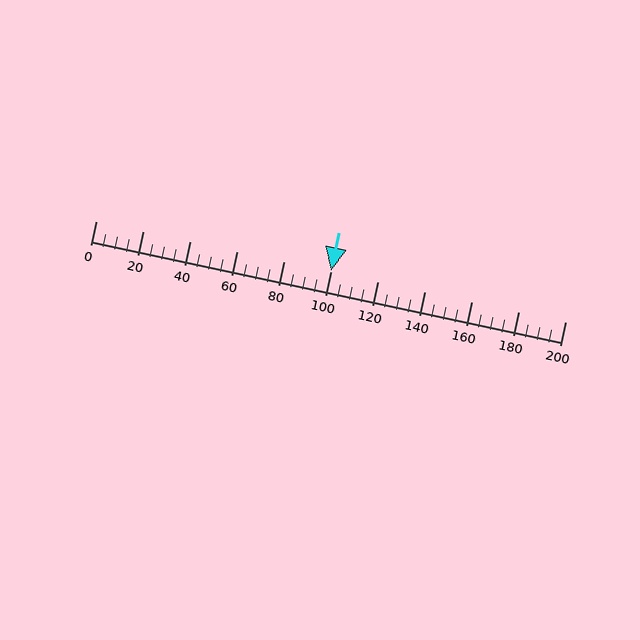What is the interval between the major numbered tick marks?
The major tick marks are spaced 20 units apart.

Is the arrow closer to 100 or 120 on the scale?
The arrow is closer to 100.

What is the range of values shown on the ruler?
The ruler shows values from 0 to 200.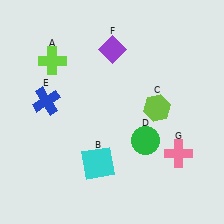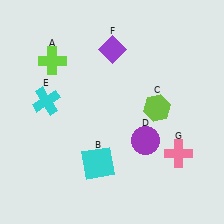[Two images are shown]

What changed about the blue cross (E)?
In Image 1, E is blue. In Image 2, it changed to cyan.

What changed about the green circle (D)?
In Image 1, D is green. In Image 2, it changed to purple.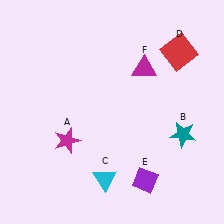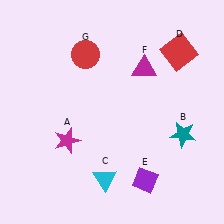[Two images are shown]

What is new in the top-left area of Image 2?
A red circle (G) was added in the top-left area of Image 2.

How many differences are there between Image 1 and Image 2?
There is 1 difference between the two images.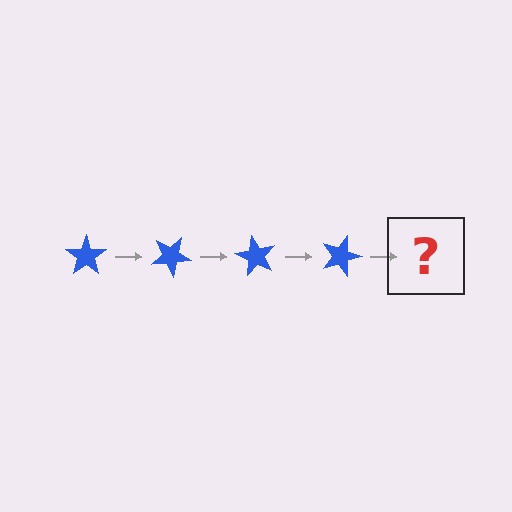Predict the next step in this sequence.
The next step is a blue star rotated 120 degrees.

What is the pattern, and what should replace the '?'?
The pattern is that the star rotates 30 degrees each step. The '?' should be a blue star rotated 120 degrees.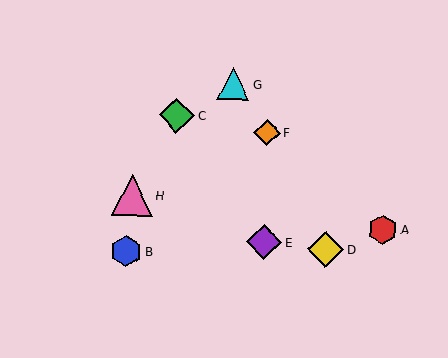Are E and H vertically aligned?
No, E is at x≈264 and H is at x≈132.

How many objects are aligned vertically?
2 objects (E, F) are aligned vertically.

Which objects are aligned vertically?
Objects E, F are aligned vertically.